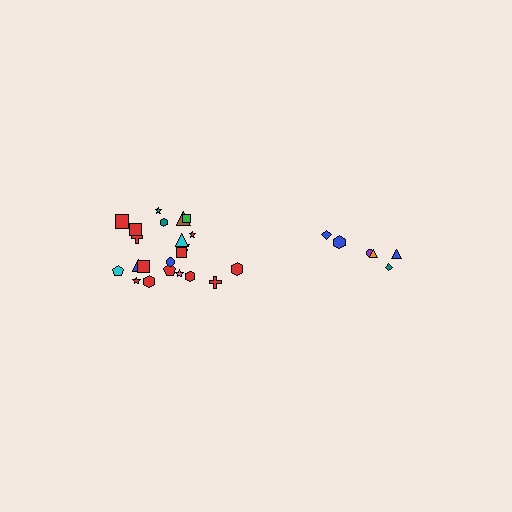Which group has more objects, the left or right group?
The left group.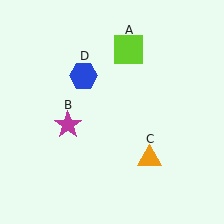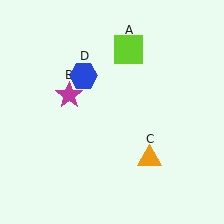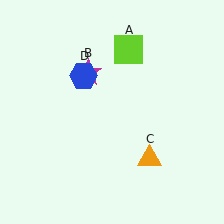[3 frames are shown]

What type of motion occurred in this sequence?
The magenta star (object B) rotated clockwise around the center of the scene.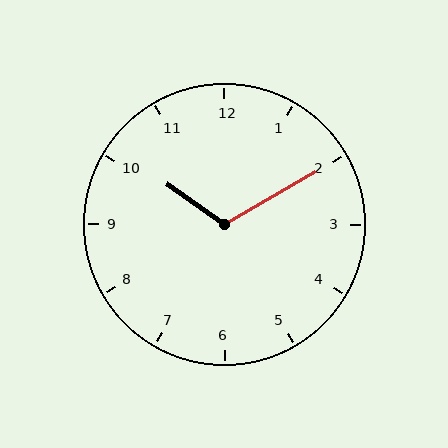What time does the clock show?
10:10.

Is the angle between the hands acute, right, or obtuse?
It is obtuse.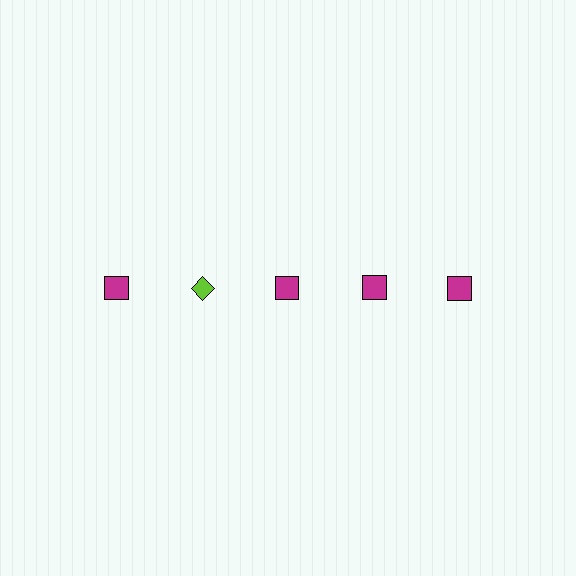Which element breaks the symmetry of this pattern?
The lime diamond in the top row, second from left column breaks the symmetry. All other shapes are magenta squares.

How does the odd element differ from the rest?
It differs in both color (lime instead of magenta) and shape (diamond instead of square).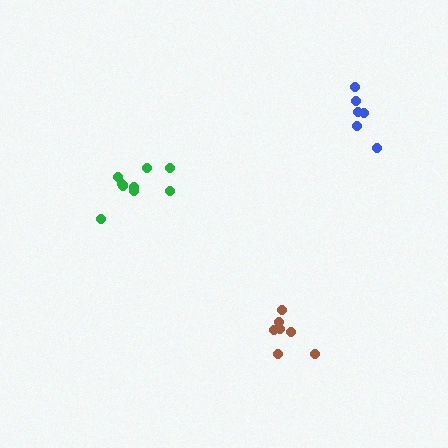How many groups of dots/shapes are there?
There are 3 groups.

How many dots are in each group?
Group 1: 7 dots, Group 2: 9 dots, Group 3: 6 dots (22 total).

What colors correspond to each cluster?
The clusters are colored: brown, green, blue.